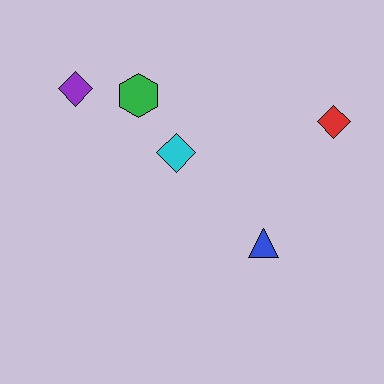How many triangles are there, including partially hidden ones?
There is 1 triangle.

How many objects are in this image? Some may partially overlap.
There are 5 objects.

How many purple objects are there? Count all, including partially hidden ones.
There is 1 purple object.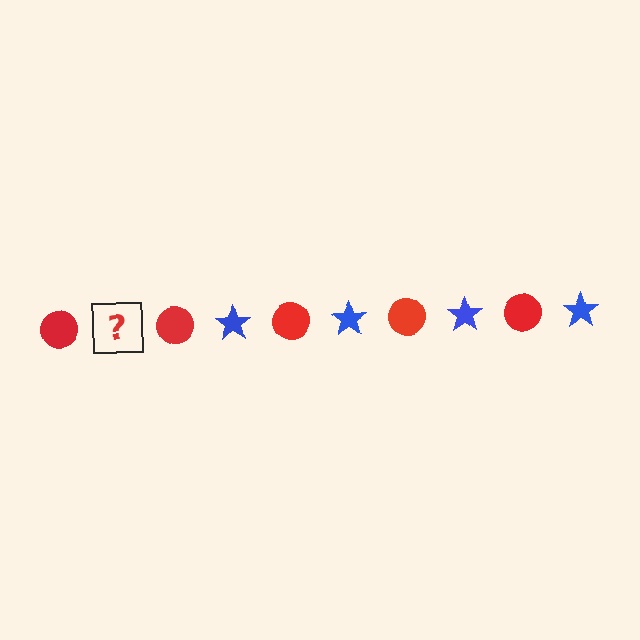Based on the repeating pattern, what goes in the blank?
The blank should be a blue star.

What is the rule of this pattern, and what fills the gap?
The rule is that the pattern alternates between red circle and blue star. The gap should be filled with a blue star.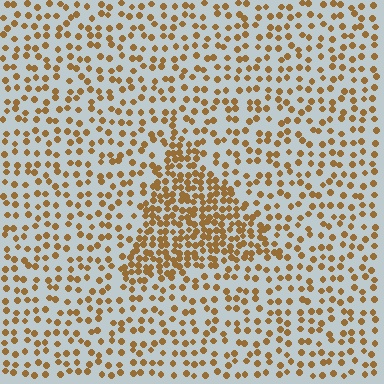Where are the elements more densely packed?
The elements are more densely packed inside the triangle boundary.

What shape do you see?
I see a triangle.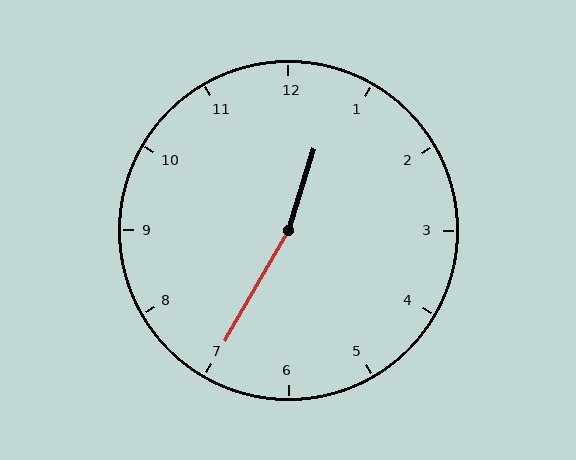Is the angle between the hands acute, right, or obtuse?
It is obtuse.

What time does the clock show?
12:35.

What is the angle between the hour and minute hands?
Approximately 168 degrees.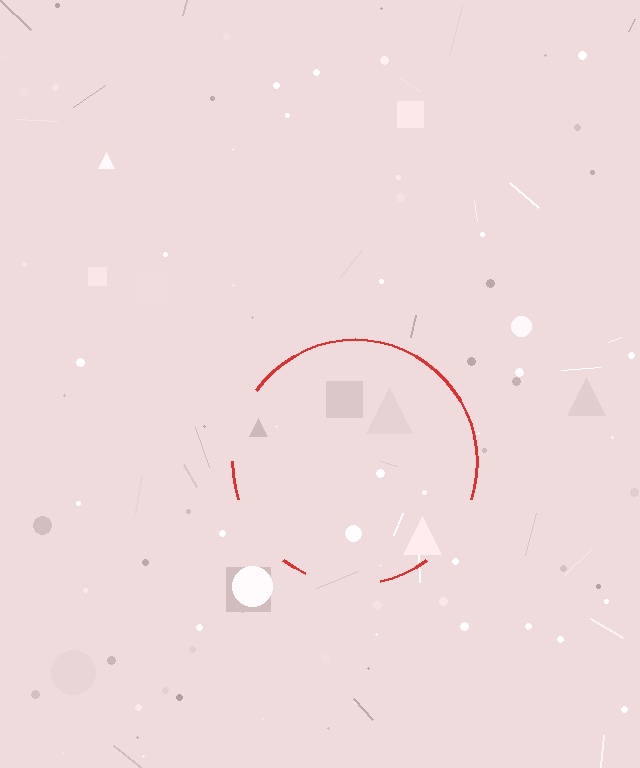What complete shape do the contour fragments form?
The contour fragments form a circle.